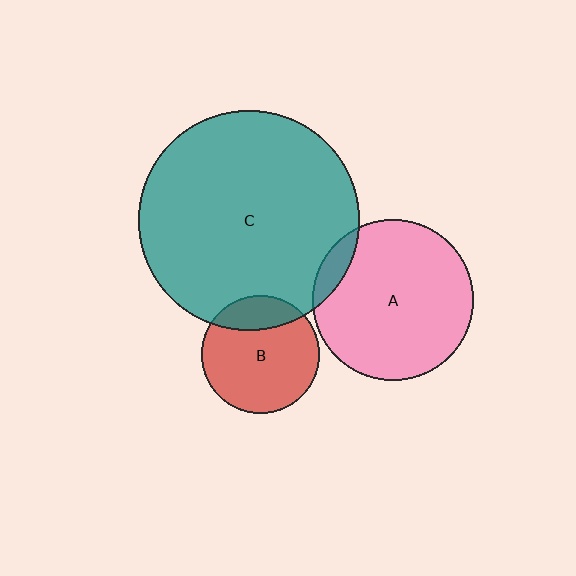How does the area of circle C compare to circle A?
Approximately 1.9 times.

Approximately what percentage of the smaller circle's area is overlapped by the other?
Approximately 10%.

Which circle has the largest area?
Circle C (teal).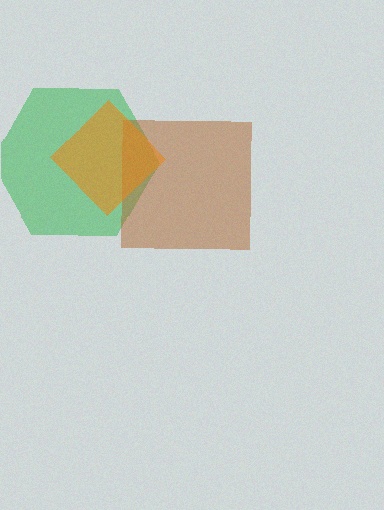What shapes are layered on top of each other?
The layered shapes are: a green hexagon, a brown square, an orange diamond.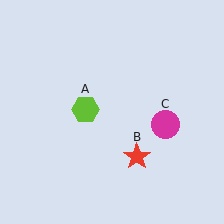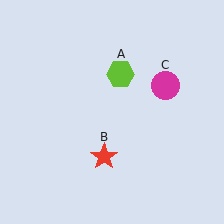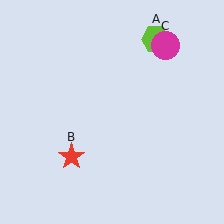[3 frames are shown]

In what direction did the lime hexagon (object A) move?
The lime hexagon (object A) moved up and to the right.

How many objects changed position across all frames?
3 objects changed position: lime hexagon (object A), red star (object B), magenta circle (object C).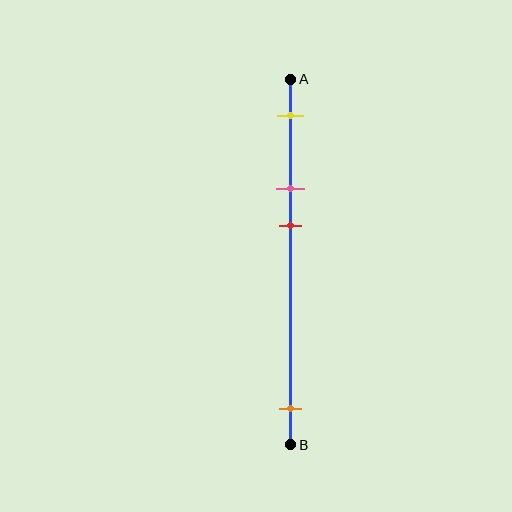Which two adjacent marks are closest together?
The pink and red marks are the closest adjacent pair.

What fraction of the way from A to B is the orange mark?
The orange mark is approximately 90% (0.9) of the way from A to B.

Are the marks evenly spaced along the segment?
No, the marks are not evenly spaced.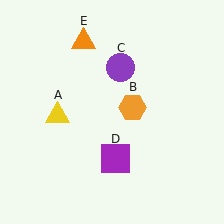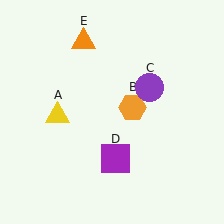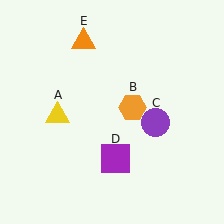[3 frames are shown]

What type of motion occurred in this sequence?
The purple circle (object C) rotated clockwise around the center of the scene.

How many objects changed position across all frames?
1 object changed position: purple circle (object C).